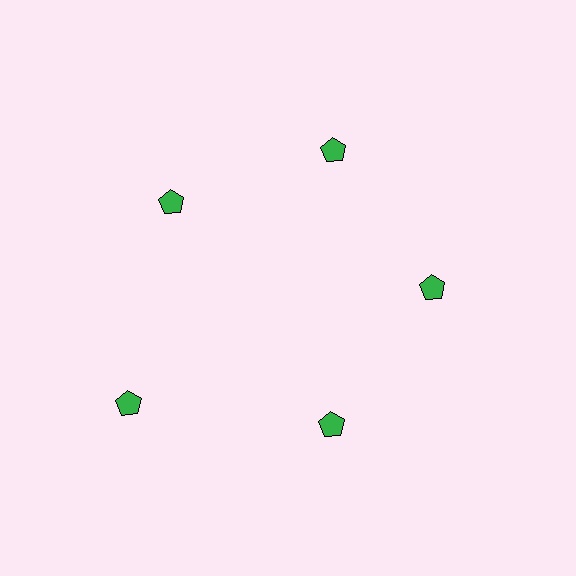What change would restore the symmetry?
The symmetry would be restored by moving it inward, back onto the ring so that all 5 pentagons sit at equal angles and equal distance from the center.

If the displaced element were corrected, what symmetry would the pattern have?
It would have 5-fold rotational symmetry — the pattern would map onto itself every 72 degrees.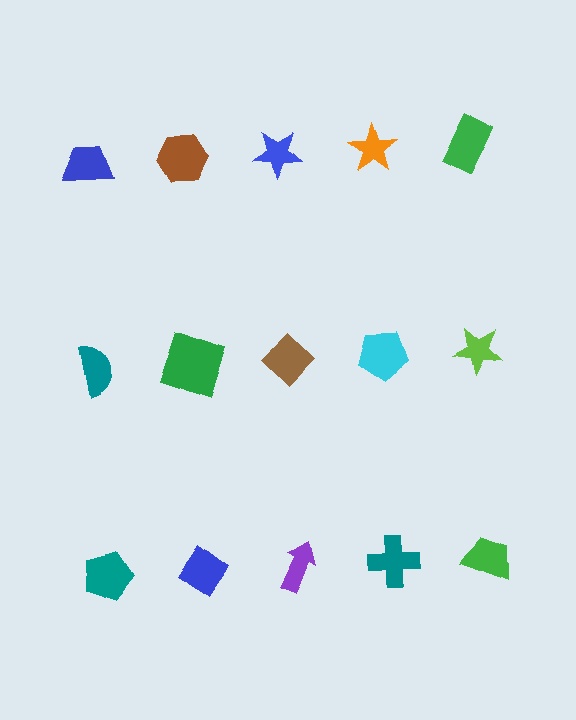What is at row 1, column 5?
A green rectangle.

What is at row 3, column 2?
A blue diamond.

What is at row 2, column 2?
A green square.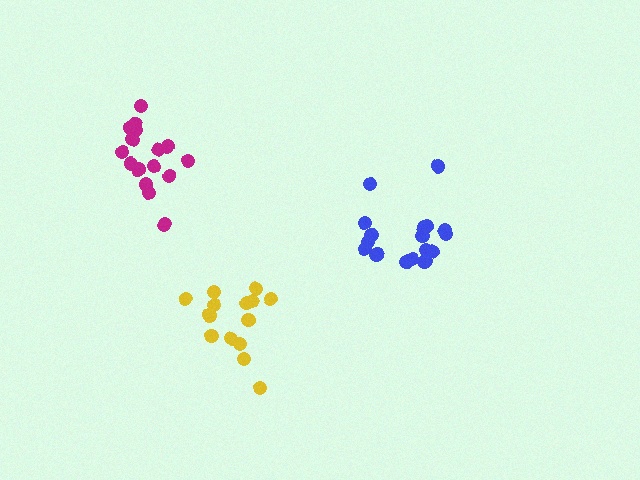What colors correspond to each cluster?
The clusters are colored: blue, yellow, magenta.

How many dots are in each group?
Group 1: 19 dots, Group 2: 14 dots, Group 3: 16 dots (49 total).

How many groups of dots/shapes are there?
There are 3 groups.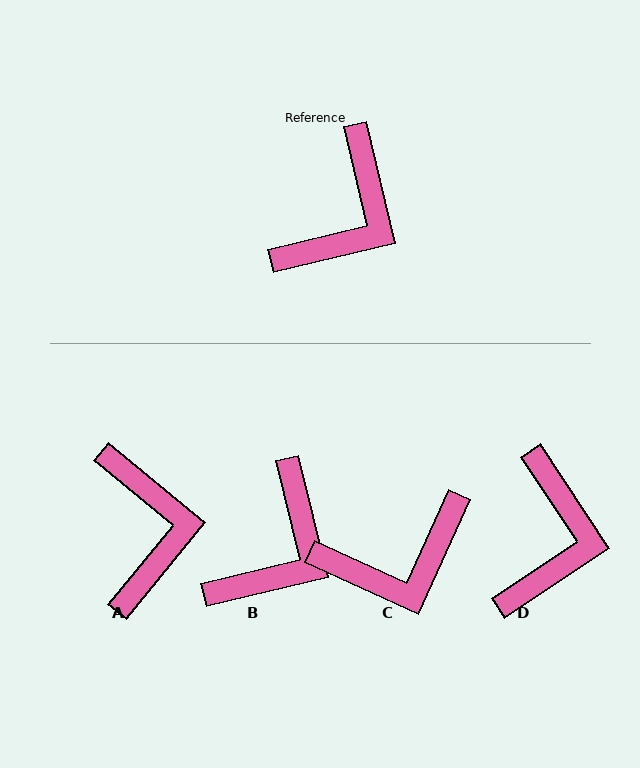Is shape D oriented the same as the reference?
No, it is off by about 20 degrees.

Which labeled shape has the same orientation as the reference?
B.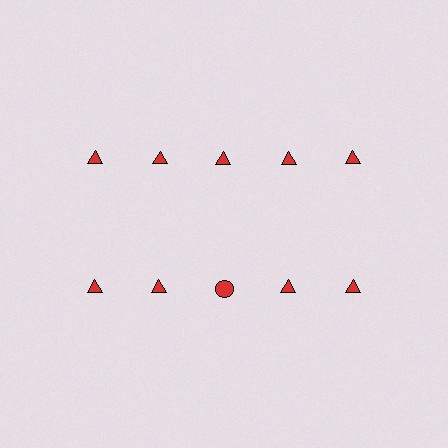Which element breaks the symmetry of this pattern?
The red circle in the second row, center column breaks the symmetry. All other shapes are red triangles.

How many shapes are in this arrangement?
There are 10 shapes arranged in a grid pattern.